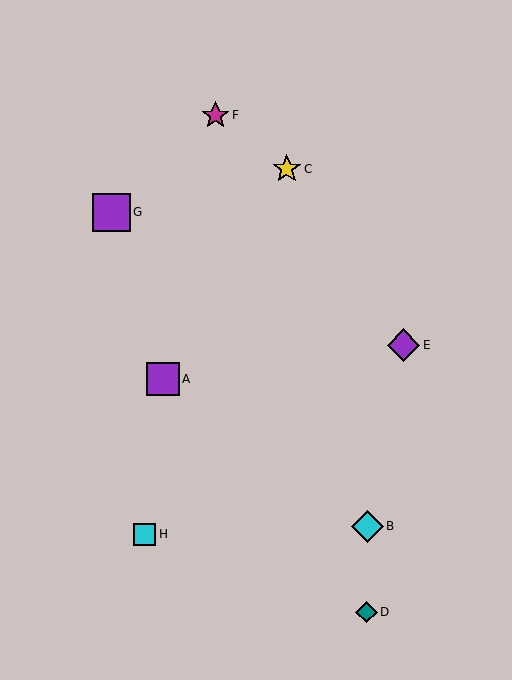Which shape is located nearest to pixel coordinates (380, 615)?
The teal diamond (labeled D) at (366, 612) is nearest to that location.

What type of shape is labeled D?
Shape D is a teal diamond.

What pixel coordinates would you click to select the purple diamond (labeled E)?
Click at (404, 345) to select the purple diamond E.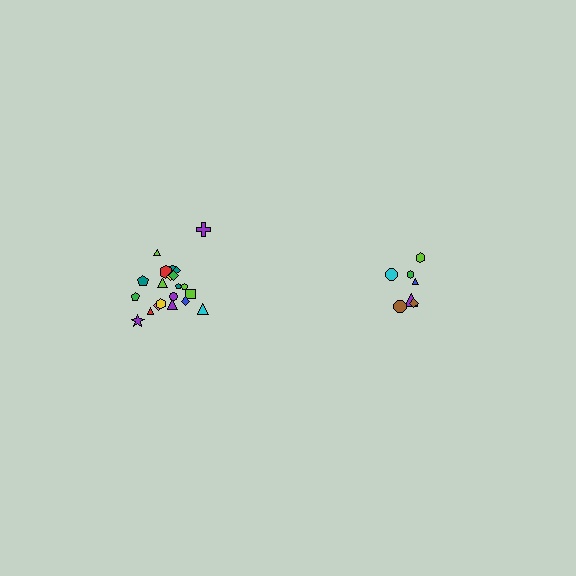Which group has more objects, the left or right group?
The left group.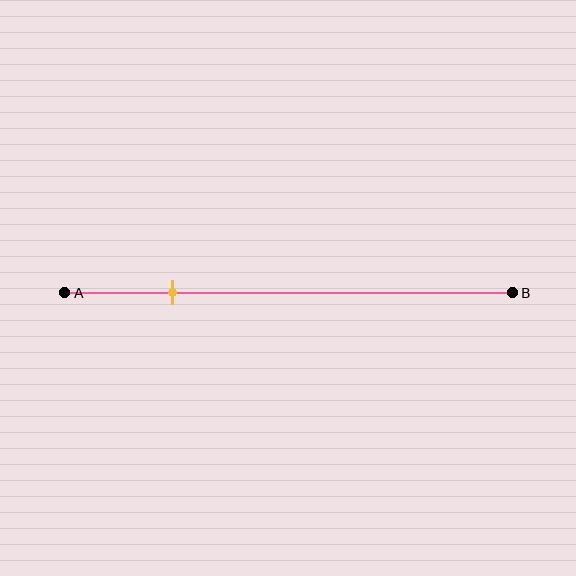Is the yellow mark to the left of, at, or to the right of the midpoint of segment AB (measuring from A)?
The yellow mark is to the left of the midpoint of segment AB.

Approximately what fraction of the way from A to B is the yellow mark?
The yellow mark is approximately 25% of the way from A to B.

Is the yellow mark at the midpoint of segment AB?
No, the mark is at about 25% from A, not at the 50% midpoint.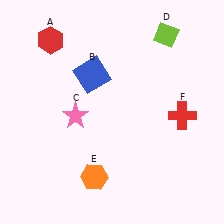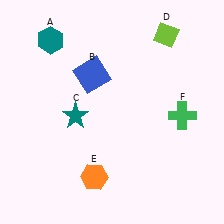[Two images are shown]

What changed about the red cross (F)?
In Image 1, F is red. In Image 2, it changed to green.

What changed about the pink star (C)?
In Image 1, C is pink. In Image 2, it changed to teal.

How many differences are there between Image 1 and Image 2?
There are 3 differences between the two images.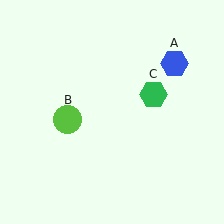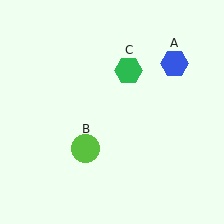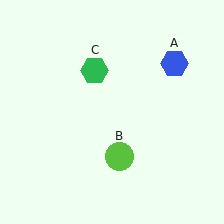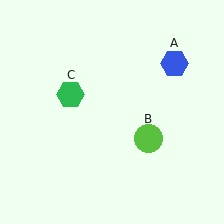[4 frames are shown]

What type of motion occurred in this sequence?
The lime circle (object B), green hexagon (object C) rotated counterclockwise around the center of the scene.